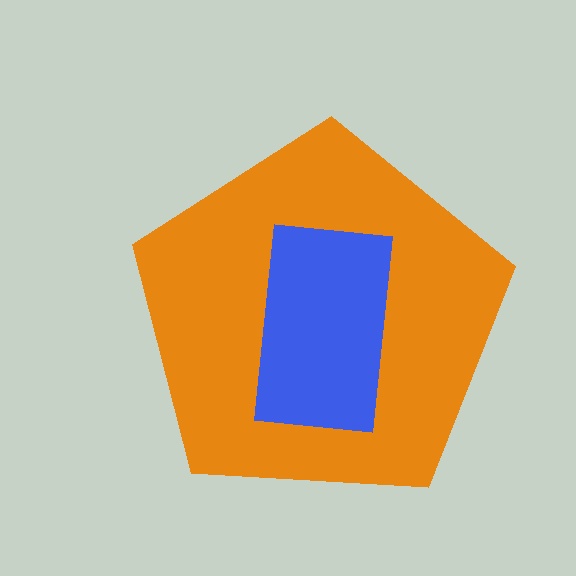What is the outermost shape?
The orange pentagon.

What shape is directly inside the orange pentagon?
The blue rectangle.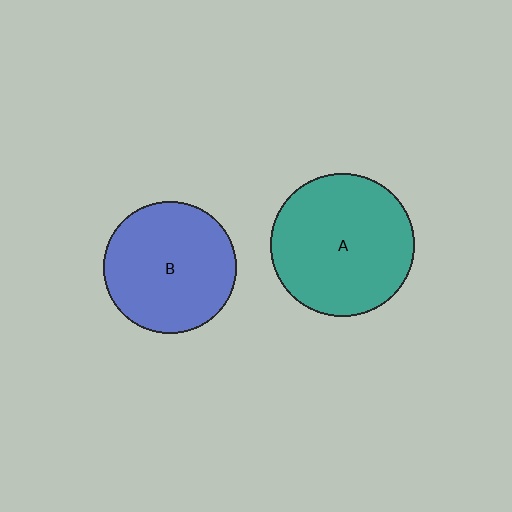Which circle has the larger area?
Circle A (teal).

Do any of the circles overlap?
No, none of the circles overlap.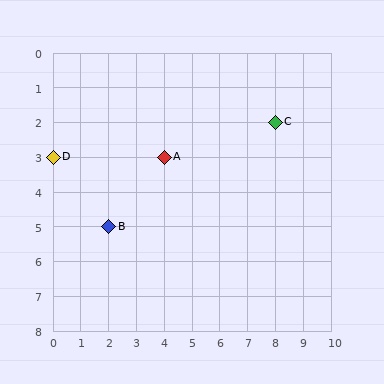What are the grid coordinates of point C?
Point C is at grid coordinates (8, 2).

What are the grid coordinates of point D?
Point D is at grid coordinates (0, 3).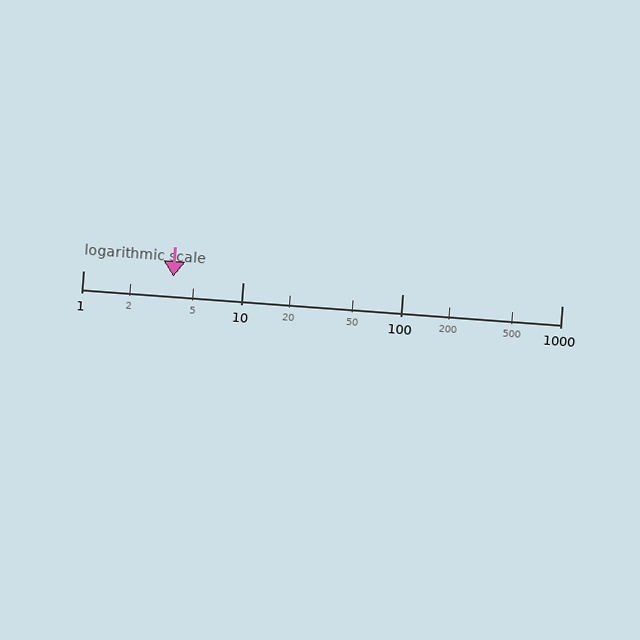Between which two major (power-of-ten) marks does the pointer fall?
The pointer is between 1 and 10.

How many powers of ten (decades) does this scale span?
The scale spans 3 decades, from 1 to 1000.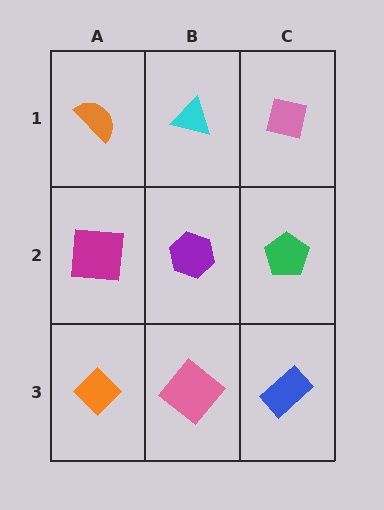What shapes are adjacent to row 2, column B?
A cyan triangle (row 1, column B), a pink diamond (row 3, column B), a magenta square (row 2, column A), a green pentagon (row 2, column C).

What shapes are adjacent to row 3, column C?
A green pentagon (row 2, column C), a pink diamond (row 3, column B).